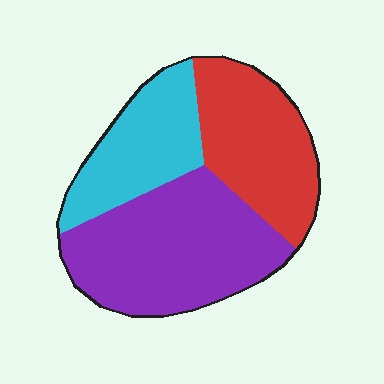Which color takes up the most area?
Purple, at roughly 45%.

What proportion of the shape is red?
Red covers 31% of the shape.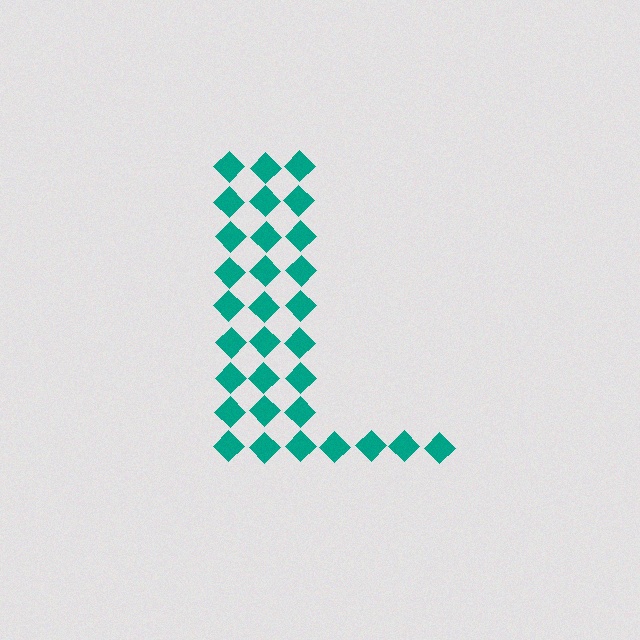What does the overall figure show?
The overall figure shows the letter L.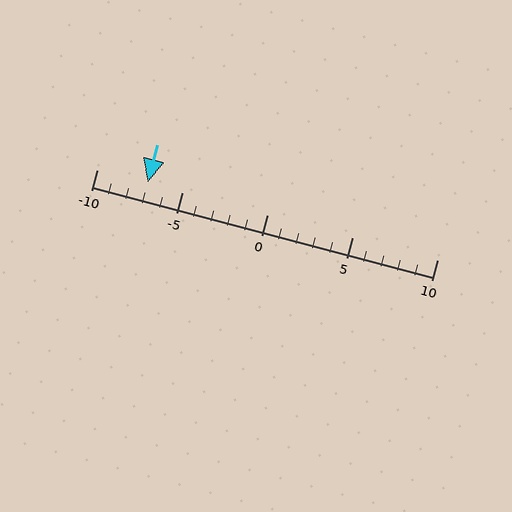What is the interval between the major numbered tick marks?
The major tick marks are spaced 5 units apart.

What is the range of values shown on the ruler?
The ruler shows values from -10 to 10.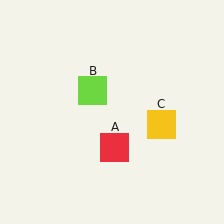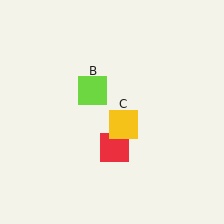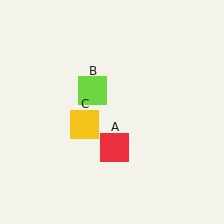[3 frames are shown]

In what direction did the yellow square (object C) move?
The yellow square (object C) moved left.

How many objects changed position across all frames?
1 object changed position: yellow square (object C).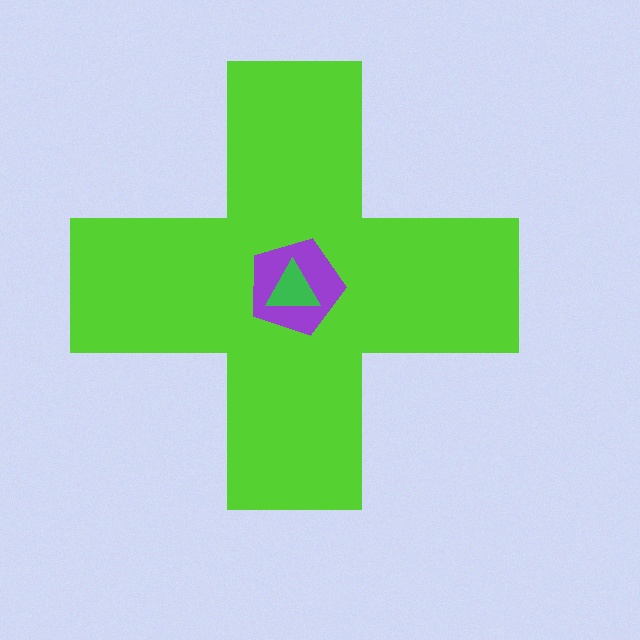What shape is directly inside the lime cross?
The purple pentagon.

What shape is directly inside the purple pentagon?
The green triangle.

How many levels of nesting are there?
3.